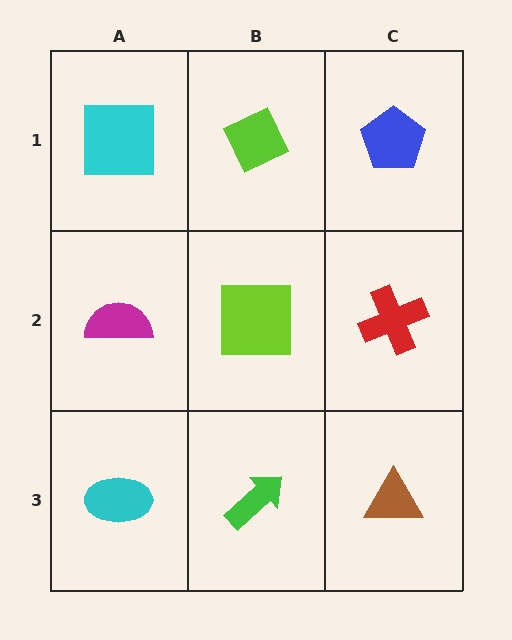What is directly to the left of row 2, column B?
A magenta semicircle.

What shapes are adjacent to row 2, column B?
A lime diamond (row 1, column B), a green arrow (row 3, column B), a magenta semicircle (row 2, column A), a red cross (row 2, column C).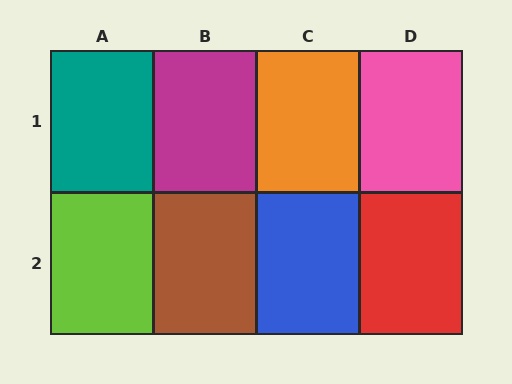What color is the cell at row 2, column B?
Brown.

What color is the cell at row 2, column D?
Red.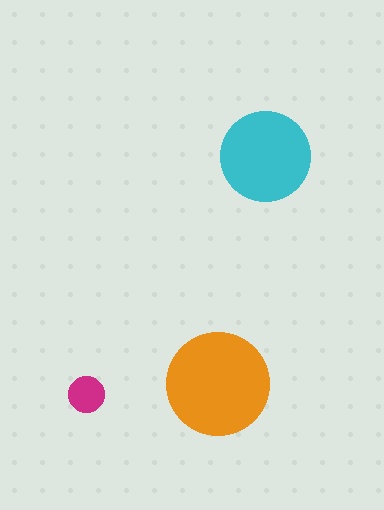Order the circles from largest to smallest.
the orange one, the cyan one, the magenta one.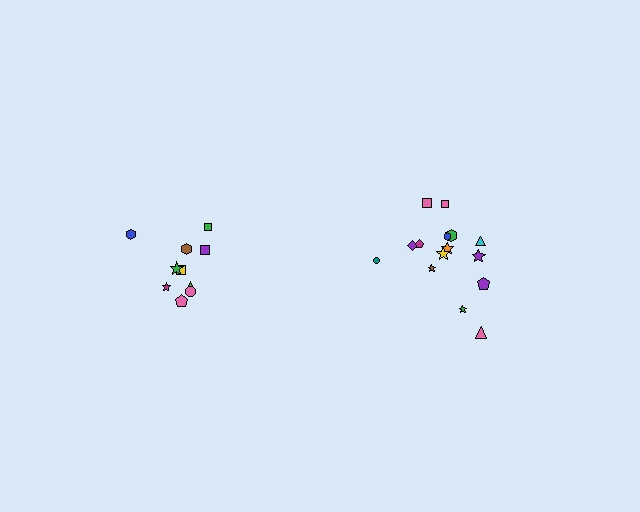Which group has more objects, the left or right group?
The right group.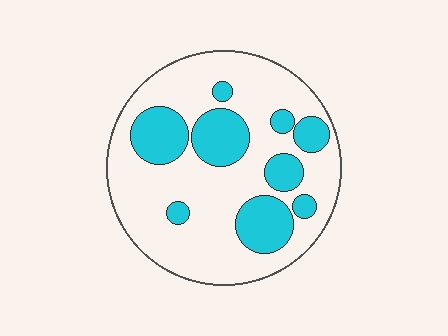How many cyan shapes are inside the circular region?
9.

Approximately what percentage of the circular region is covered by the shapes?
Approximately 30%.